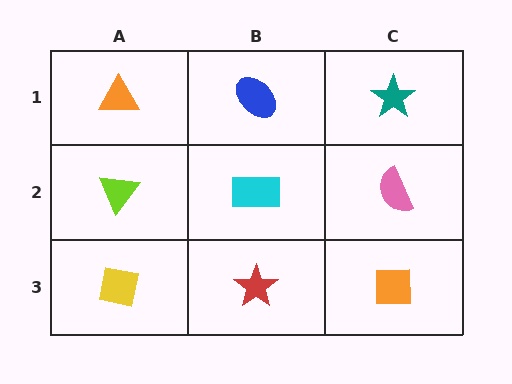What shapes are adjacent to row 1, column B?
A cyan rectangle (row 2, column B), an orange triangle (row 1, column A), a teal star (row 1, column C).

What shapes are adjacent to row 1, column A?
A lime triangle (row 2, column A), a blue ellipse (row 1, column B).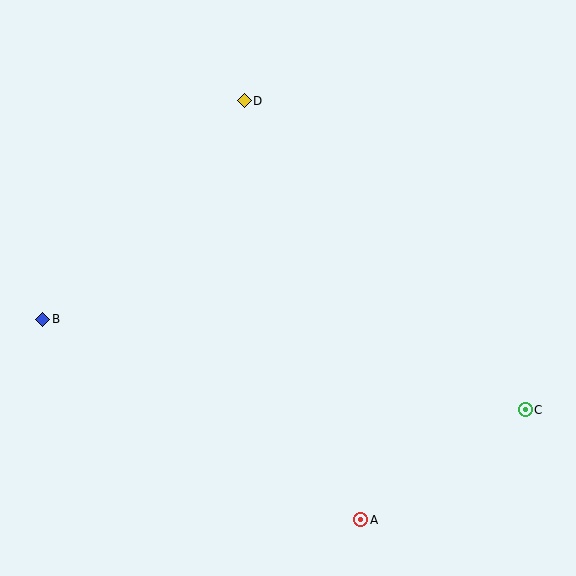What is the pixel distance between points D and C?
The distance between D and C is 418 pixels.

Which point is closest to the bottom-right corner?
Point C is closest to the bottom-right corner.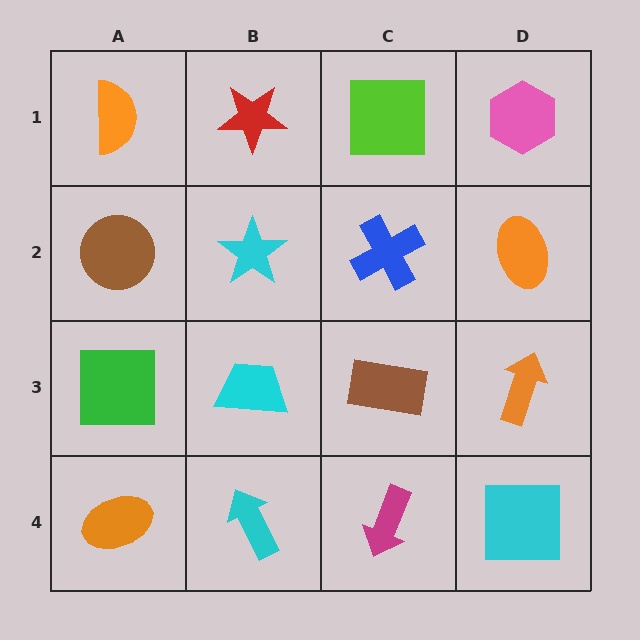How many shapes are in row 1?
4 shapes.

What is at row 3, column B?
A cyan trapezoid.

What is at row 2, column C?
A blue cross.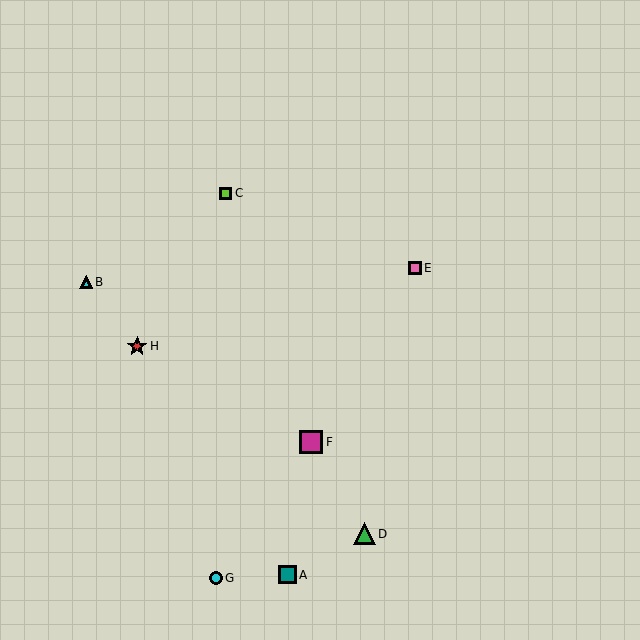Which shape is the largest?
The magenta square (labeled F) is the largest.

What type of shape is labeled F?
Shape F is a magenta square.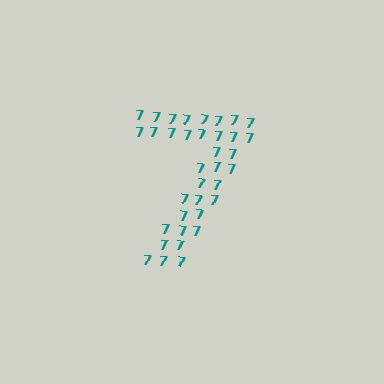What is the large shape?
The large shape is the digit 7.